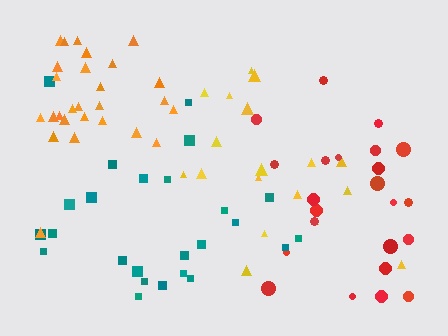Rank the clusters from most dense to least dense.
orange, teal, red, yellow.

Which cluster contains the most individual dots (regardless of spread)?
Orange (27).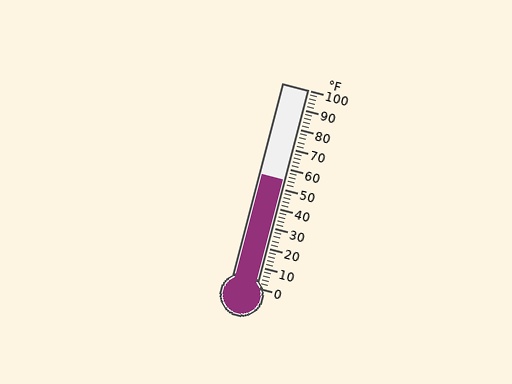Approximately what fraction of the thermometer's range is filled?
The thermometer is filled to approximately 55% of its range.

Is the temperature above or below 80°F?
The temperature is below 80°F.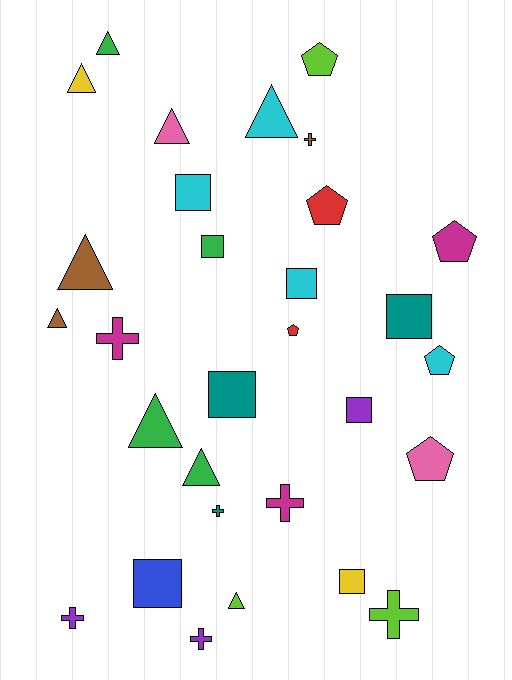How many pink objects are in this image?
There are 2 pink objects.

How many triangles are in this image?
There are 9 triangles.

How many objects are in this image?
There are 30 objects.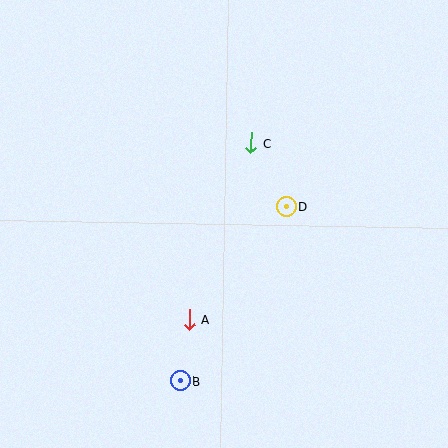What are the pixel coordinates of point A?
Point A is at (190, 319).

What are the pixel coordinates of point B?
Point B is at (181, 381).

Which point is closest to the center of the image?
Point D at (286, 207) is closest to the center.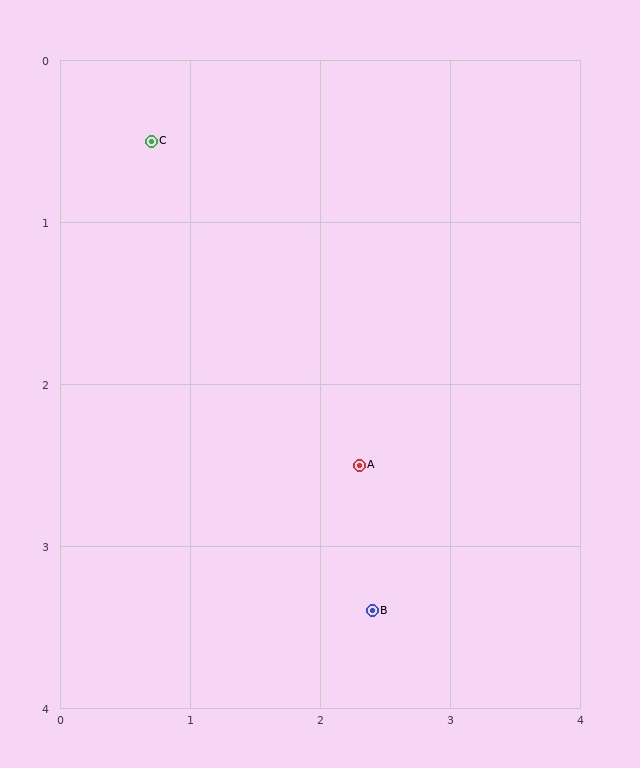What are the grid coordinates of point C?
Point C is at approximately (0.7, 0.5).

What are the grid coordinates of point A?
Point A is at approximately (2.3, 2.5).